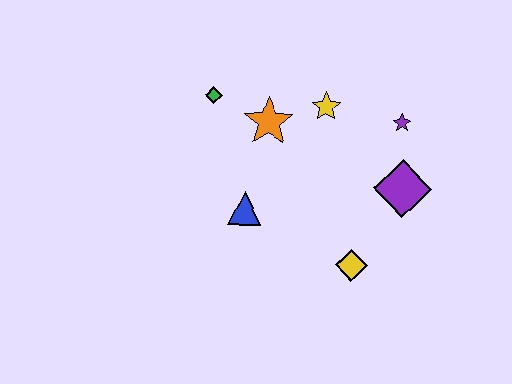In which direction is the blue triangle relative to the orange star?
The blue triangle is below the orange star.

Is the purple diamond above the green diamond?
No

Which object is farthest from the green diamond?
The yellow diamond is farthest from the green diamond.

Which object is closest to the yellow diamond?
The purple diamond is closest to the yellow diamond.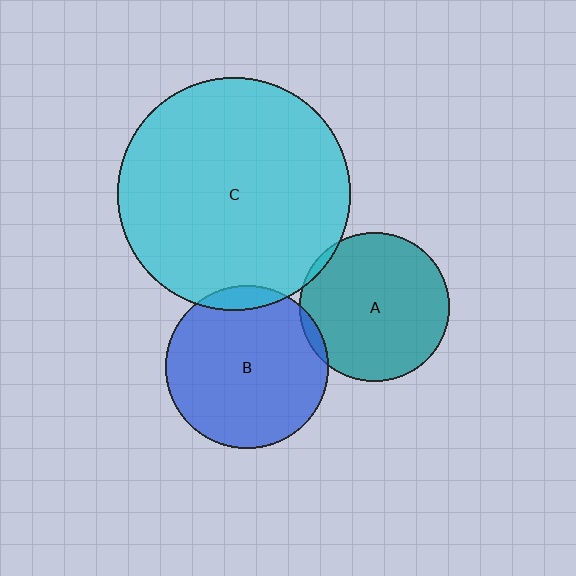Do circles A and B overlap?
Yes.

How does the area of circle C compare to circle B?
Approximately 2.0 times.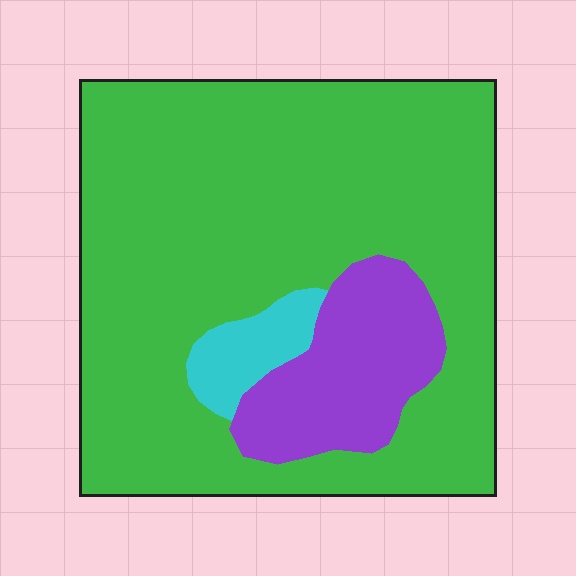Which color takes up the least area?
Cyan, at roughly 5%.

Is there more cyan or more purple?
Purple.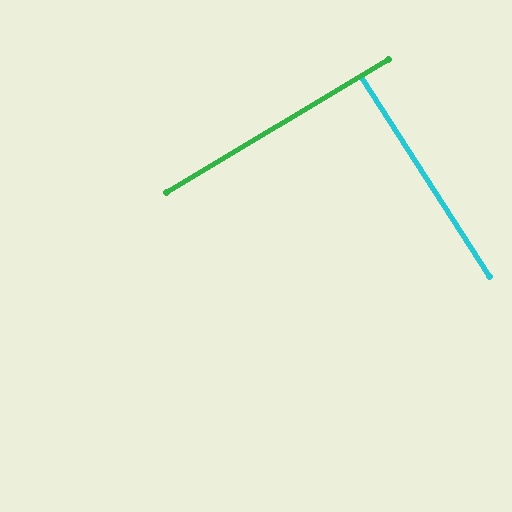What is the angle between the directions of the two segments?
Approximately 88 degrees.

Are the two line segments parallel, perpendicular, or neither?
Perpendicular — they meet at approximately 88°.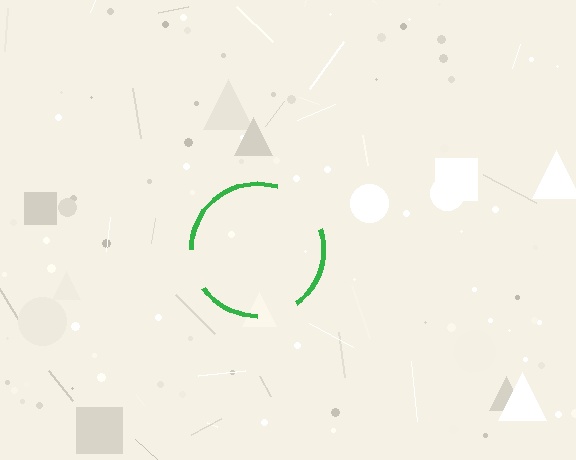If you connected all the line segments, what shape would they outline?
They would outline a circle.